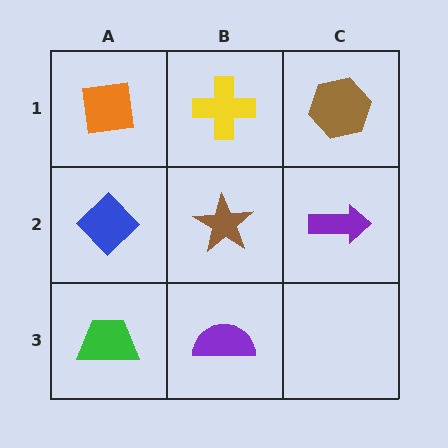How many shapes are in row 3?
2 shapes.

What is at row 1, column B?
A yellow cross.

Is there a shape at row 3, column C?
No, that cell is empty.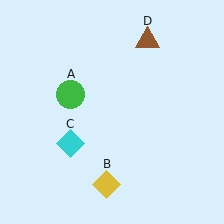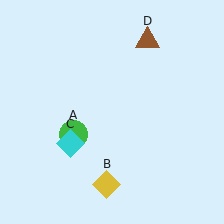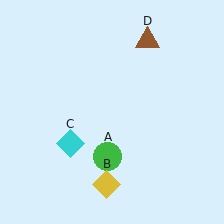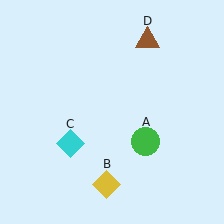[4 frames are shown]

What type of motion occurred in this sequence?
The green circle (object A) rotated counterclockwise around the center of the scene.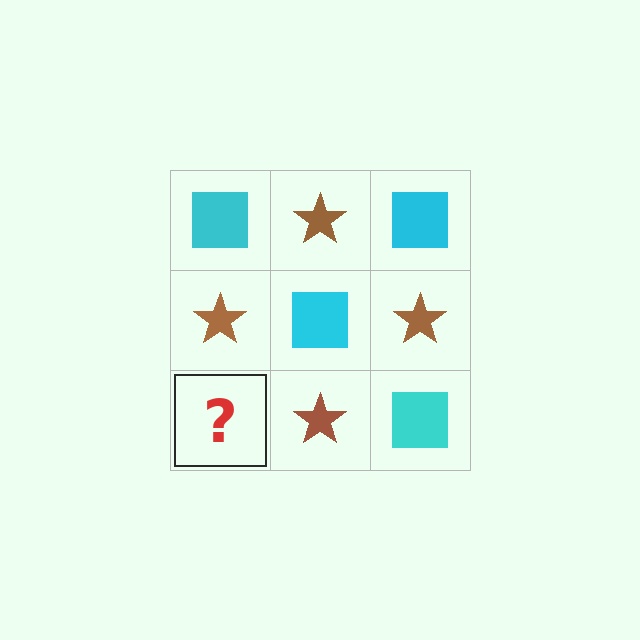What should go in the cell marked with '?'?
The missing cell should contain a cyan square.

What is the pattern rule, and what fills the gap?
The rule is that it alternates cyan square and brown star in a checkerboard pattern. The gap should be filled with a cyan square.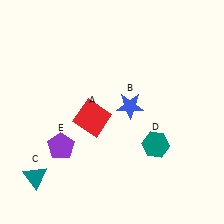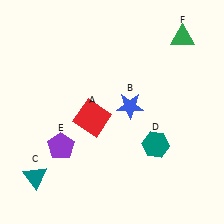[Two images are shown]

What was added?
A green triangle (F) was added in Image 2.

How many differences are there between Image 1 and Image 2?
There is 1 difference between the two images.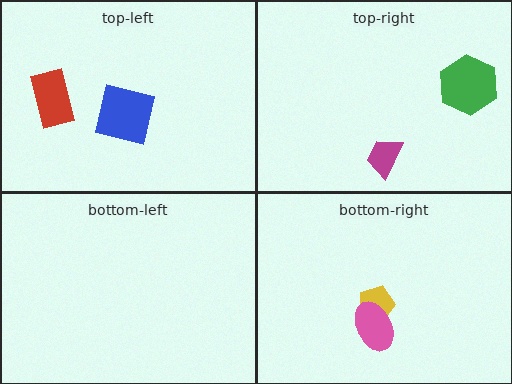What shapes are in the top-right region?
The magenta trapezoid, the green hexagon.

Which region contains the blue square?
The top-left region.